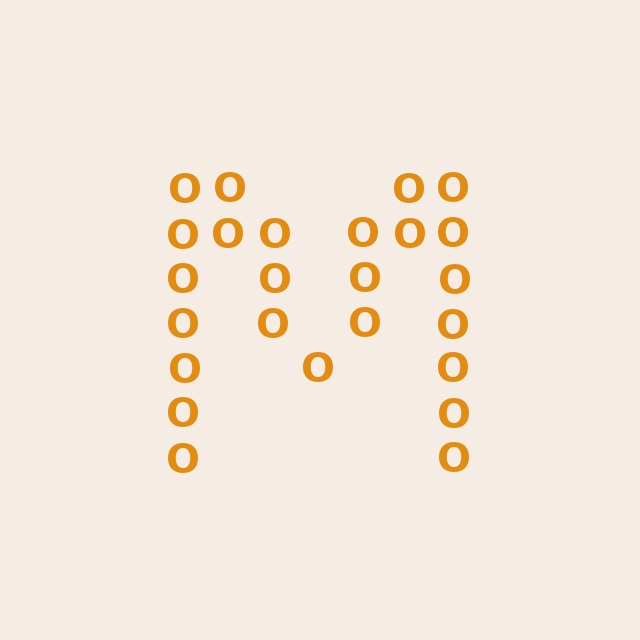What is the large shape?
The large shape is the letter M.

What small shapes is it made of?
It is made of small letter O's.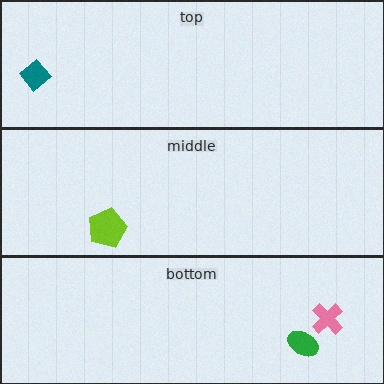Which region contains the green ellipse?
The bottom region.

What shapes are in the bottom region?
The pink cross, the green ellipse.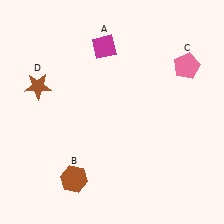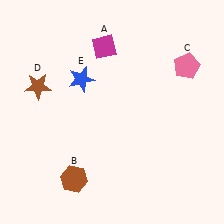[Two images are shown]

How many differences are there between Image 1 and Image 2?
There is 1 difference between the two images.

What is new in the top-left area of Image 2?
A blue star (E) was added in the top-left area of Image 2.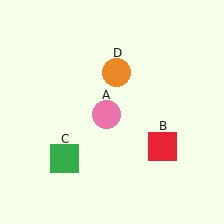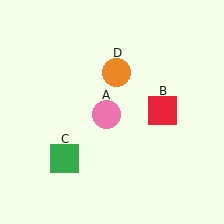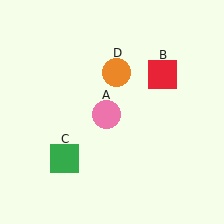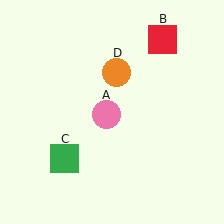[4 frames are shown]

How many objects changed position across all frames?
1 object changed position: red square (object B).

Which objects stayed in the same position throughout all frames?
Pink circle (object A) and green square (object C) and orange circle (object D) remained stationary.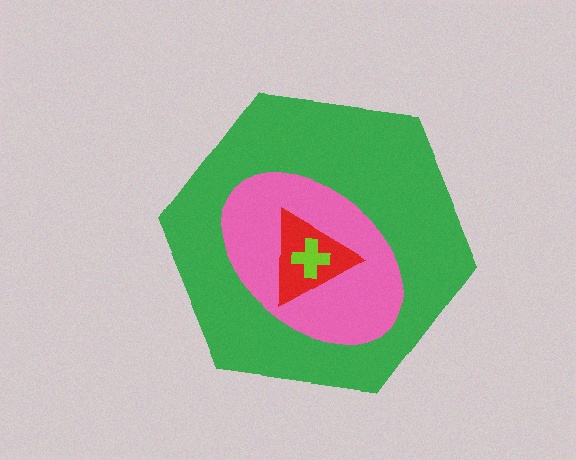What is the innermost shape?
The lime cross.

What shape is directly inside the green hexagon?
The pink ellipse.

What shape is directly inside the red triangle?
The lime cross.